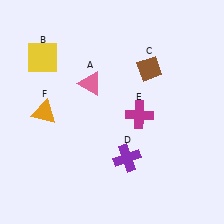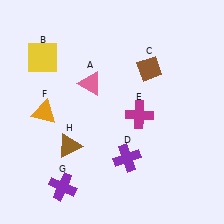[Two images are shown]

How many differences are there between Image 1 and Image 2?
There are 2 differences between the two images.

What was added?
A purple cross (G), a brown triangle (H) were added in Image 2.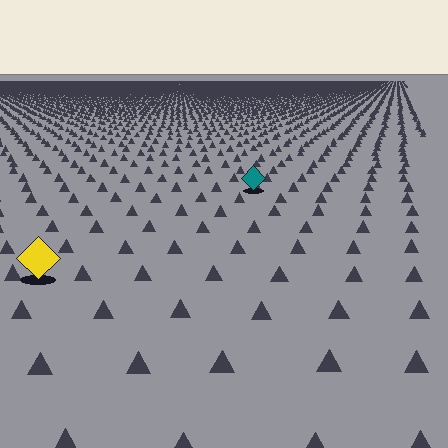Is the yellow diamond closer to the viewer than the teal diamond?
Yes. The yellow diamond is closer — you can tell from the texture gradient: the ground texture is coarser near it.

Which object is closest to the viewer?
The yellow diamond is closest. The texture marks near it are larger and more spread out.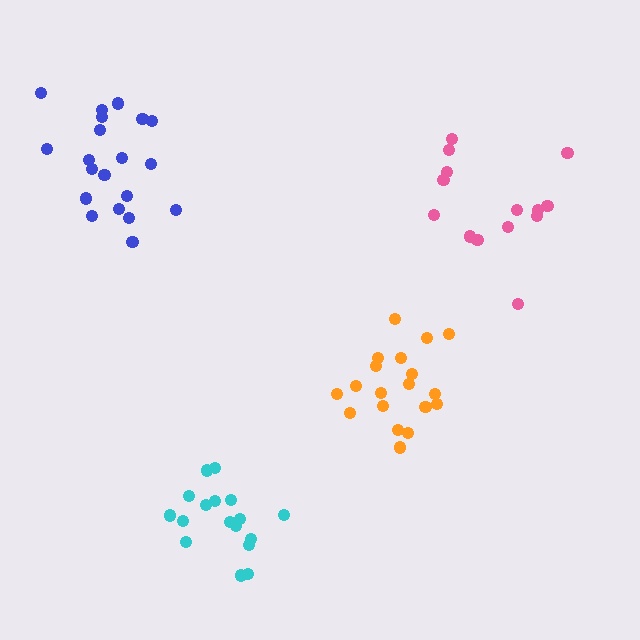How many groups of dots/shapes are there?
There are 4 groups.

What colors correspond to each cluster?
The clusters are colored: orange, pink, cyan, blue.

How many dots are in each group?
Group 1: 19 dots, Group 2: 14 dots, Group 3: 17 dots, Group 4: 20 dots (70 total).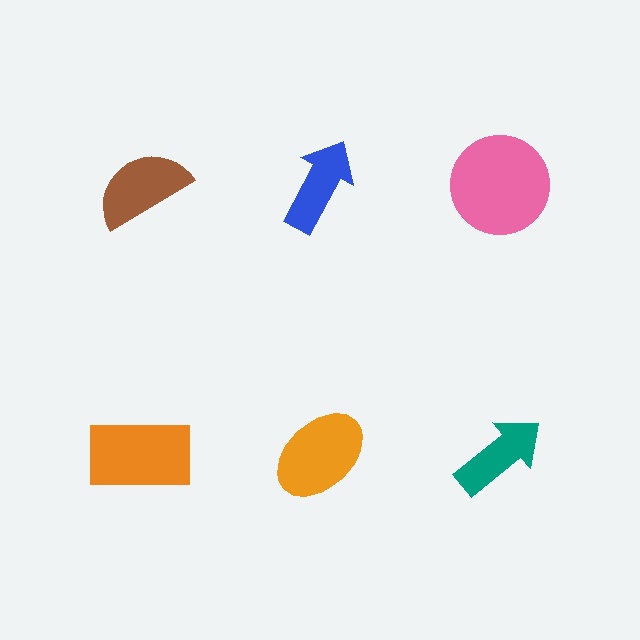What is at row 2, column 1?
An orange rectangle.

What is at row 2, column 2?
An orange ellipse.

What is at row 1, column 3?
A pink circle.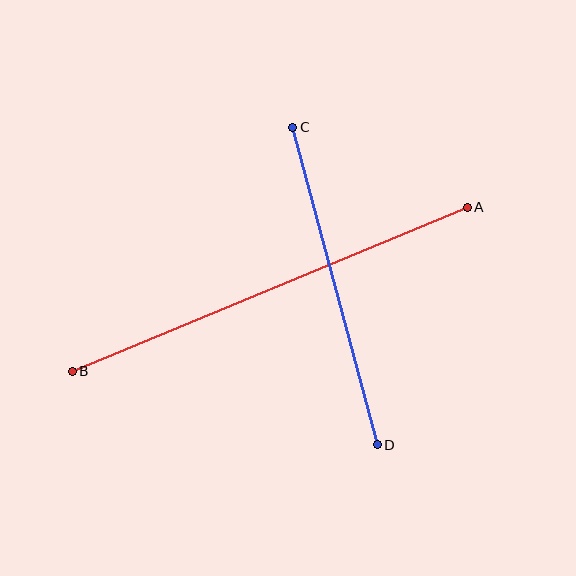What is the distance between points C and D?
The distance is approximately 329 pixels.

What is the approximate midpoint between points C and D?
The midpoint is at approximately (335, 286) pixels.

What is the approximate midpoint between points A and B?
The midpoint is at approximately (270, 289) pixels.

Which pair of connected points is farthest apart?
Points A and B are farthest apart.